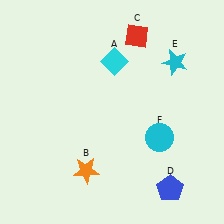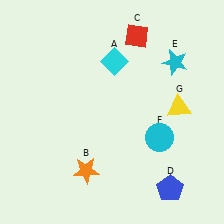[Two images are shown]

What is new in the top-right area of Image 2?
A yellow triangle (G) was added in the top-right area of Image 2.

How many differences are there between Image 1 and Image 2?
There is 1 difference between the two images.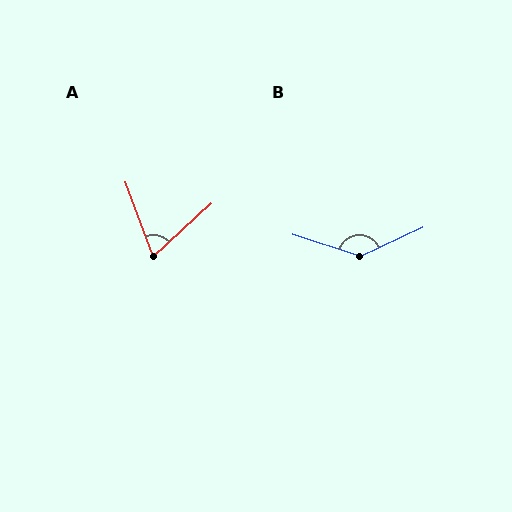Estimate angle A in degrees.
Approximately 67 degrees.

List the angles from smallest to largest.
A (67°), B (137°).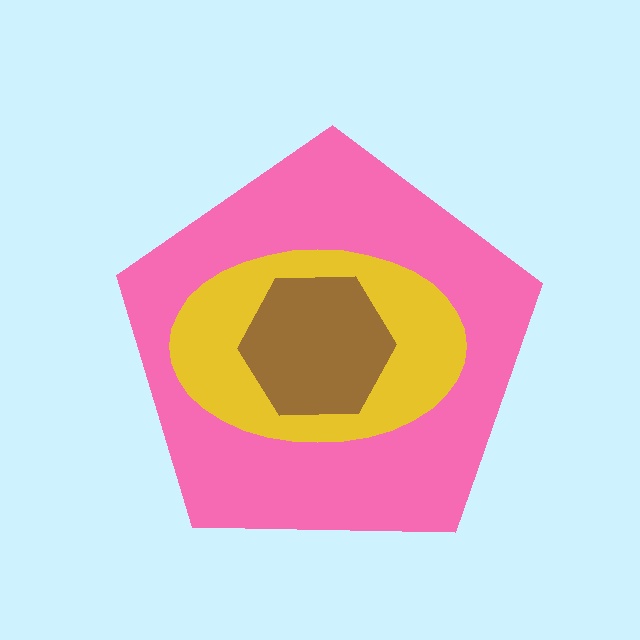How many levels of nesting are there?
3.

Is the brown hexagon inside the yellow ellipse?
Yes.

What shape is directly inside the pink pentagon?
The yellow ellipse.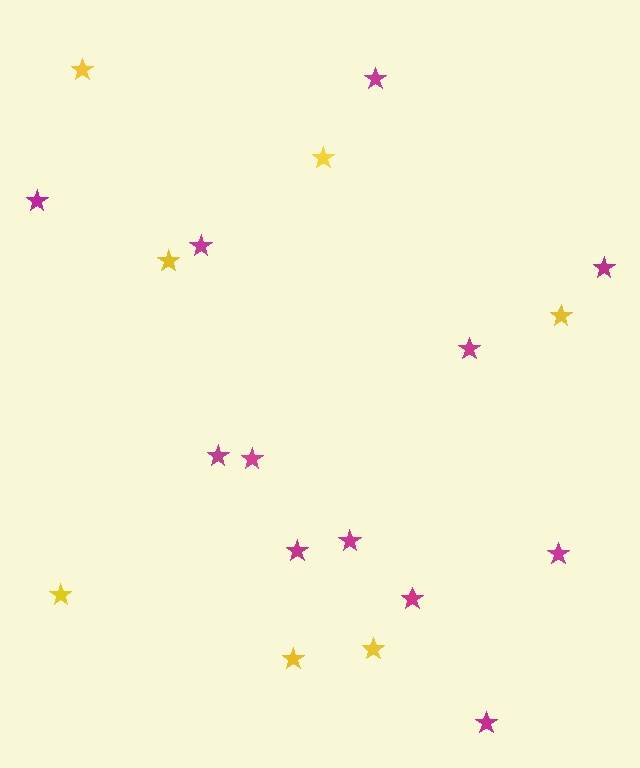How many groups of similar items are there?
There are 2 groups: one group of magenta stars (12) and one group of yellow stars (7).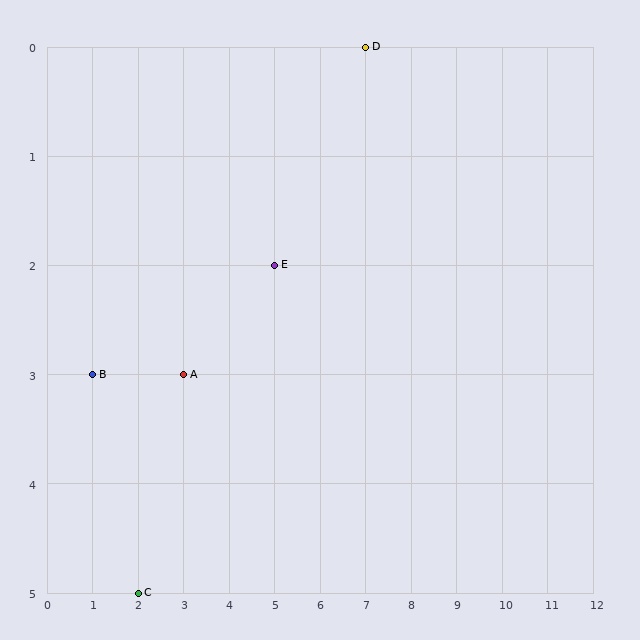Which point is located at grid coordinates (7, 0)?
Point D is at (7, 0).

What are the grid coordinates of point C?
Point C is at grid coordinates (2, 5).